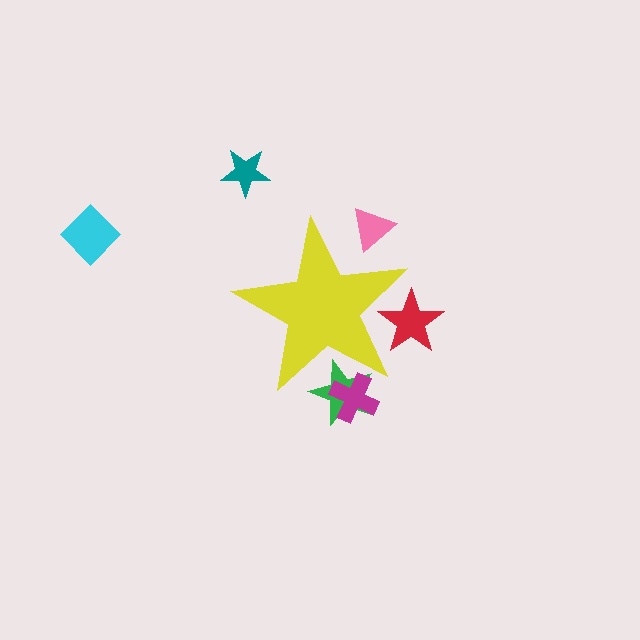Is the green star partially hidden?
Yes, the green star is partially hidden behind the yellow star.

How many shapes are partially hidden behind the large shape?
4 shapes are partially hidden.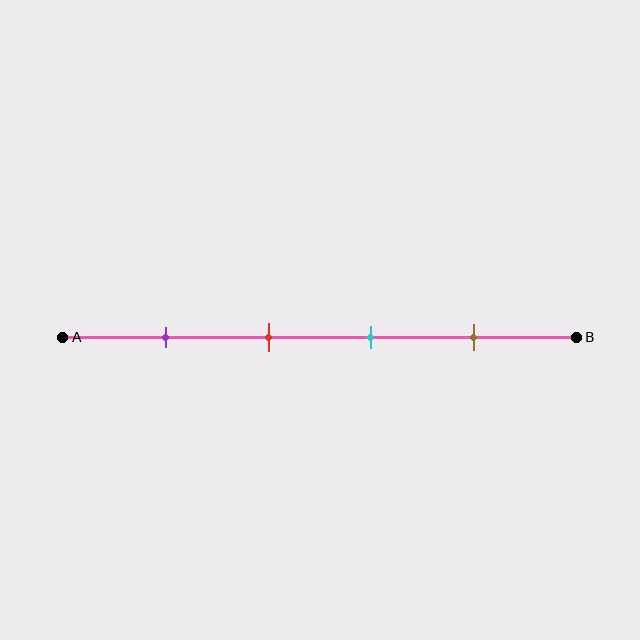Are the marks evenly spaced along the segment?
Yes, the marks are approximately evenly spaced.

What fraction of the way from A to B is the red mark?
The red mark is approximately 40% (0.4) of the way from A to B.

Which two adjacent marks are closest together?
The red and cyan marks are the closest adjacent pair.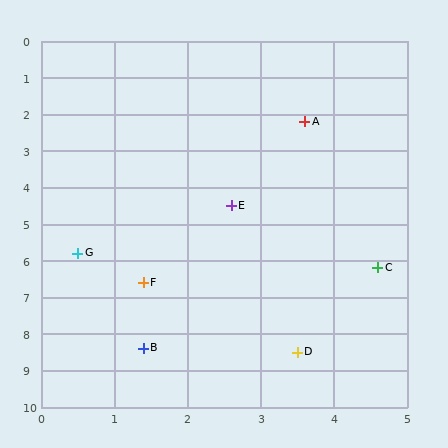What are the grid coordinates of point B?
Point B is at approximately (1.4, 8.4).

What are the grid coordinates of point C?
Point C is at approximately (4.6, 6.2).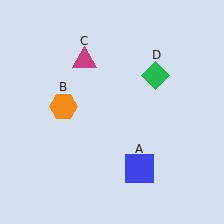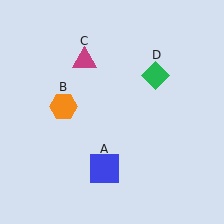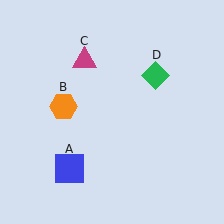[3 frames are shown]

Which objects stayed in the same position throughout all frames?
Orange hexagon (object B) and magenta triangle (object C) and green diamond (object D) remained stationary.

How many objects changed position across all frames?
1 object changed position: blue square (object A).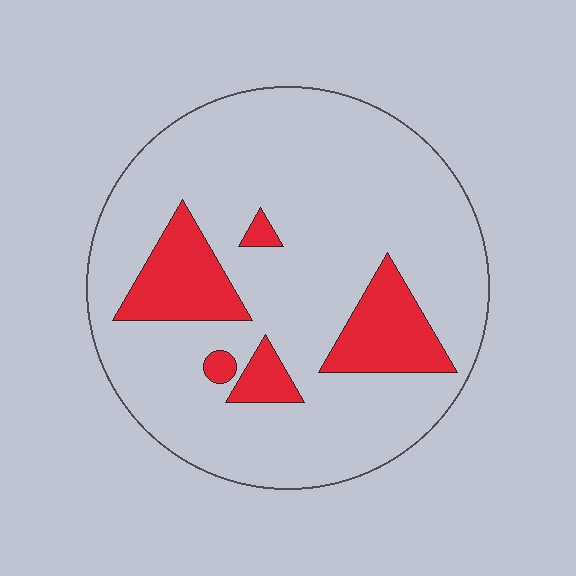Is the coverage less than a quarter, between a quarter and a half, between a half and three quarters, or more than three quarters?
Less than a quarter.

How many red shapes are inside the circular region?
5.